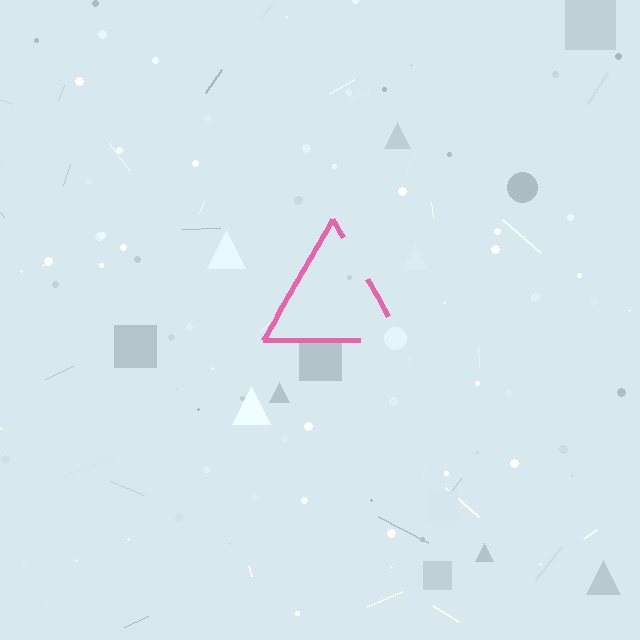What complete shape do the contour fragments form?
The contour fragments form a triangle.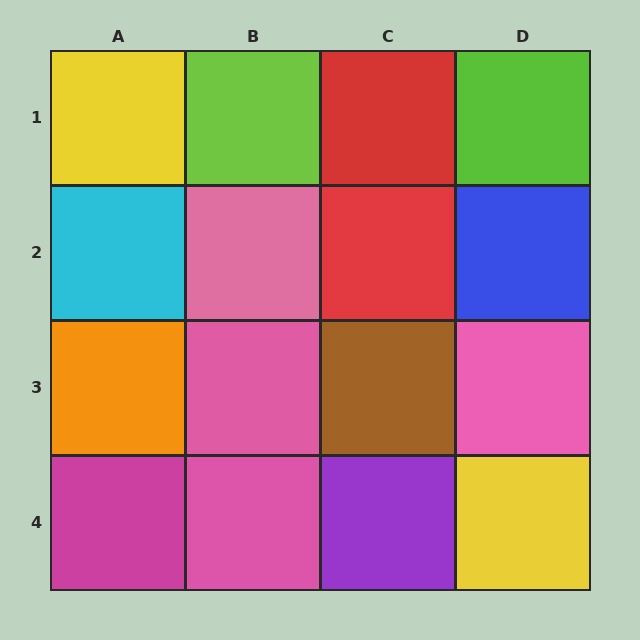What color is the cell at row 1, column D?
Lime.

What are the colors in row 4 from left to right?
Magenta, pink, purple, yellow.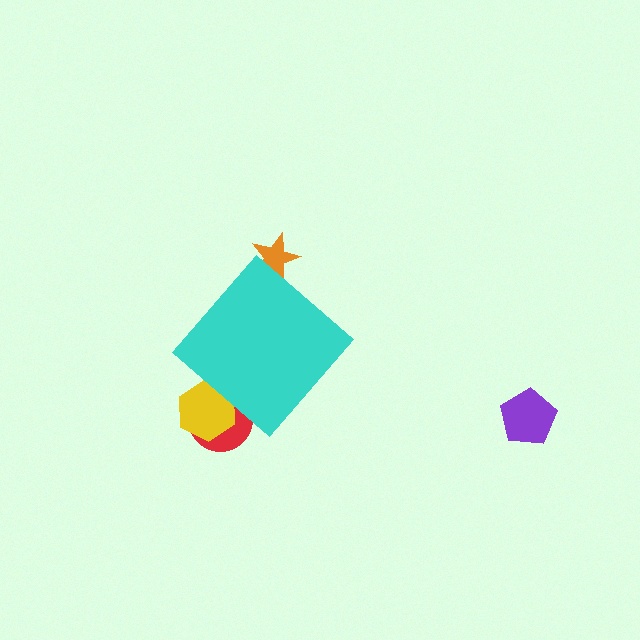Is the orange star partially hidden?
Yes, the orange star is partially hidden behind the cyan diamond.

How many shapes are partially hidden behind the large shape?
3 shapes are partially hidden.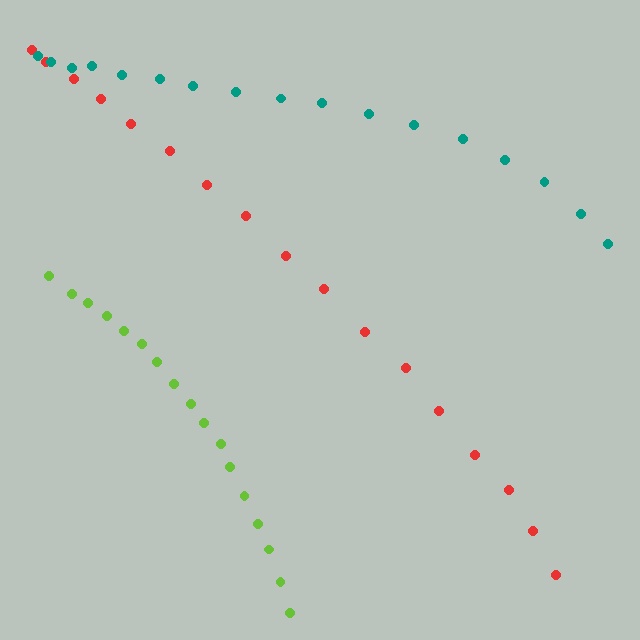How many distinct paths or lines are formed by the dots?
There are 3 distinct paths.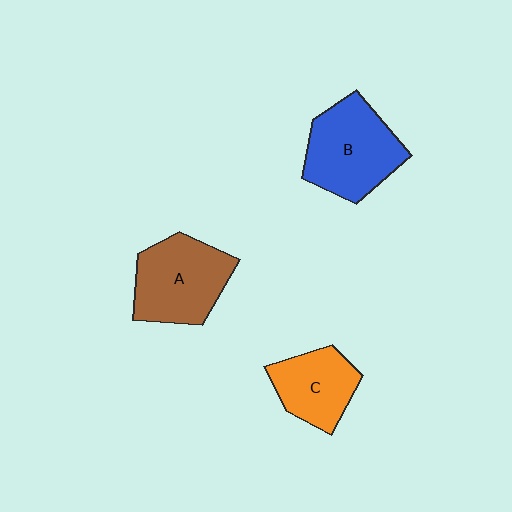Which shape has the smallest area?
Shape C (orange).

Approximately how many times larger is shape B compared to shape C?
Approximately 1.4 times.